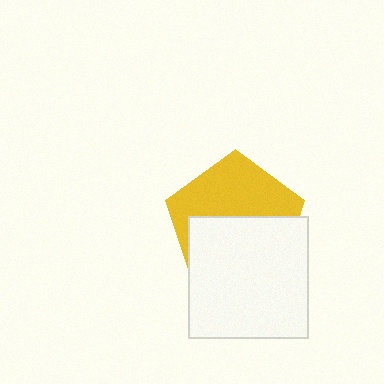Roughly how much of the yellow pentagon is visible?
About half of it is visible (roughly 48%).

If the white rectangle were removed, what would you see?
You would see the complete yellow pentagon.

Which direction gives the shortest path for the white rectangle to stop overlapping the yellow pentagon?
Moving down gives the shortest separation.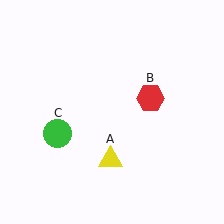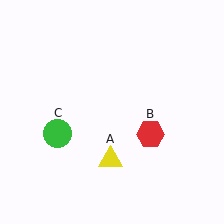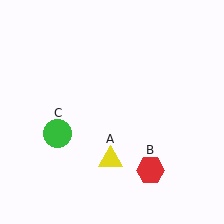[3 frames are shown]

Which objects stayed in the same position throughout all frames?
Yellow triangle (object A) and green circle (object C) remained stationary.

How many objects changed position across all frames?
1 object changed position: red hexagon (object B).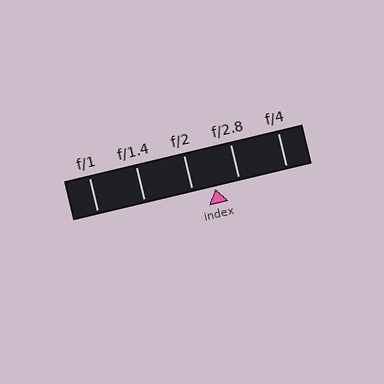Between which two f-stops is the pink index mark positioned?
The index mark is between f/2 and f/2.8.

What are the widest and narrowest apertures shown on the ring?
The widest aperture shown is f/1 and the narrowest is f/4.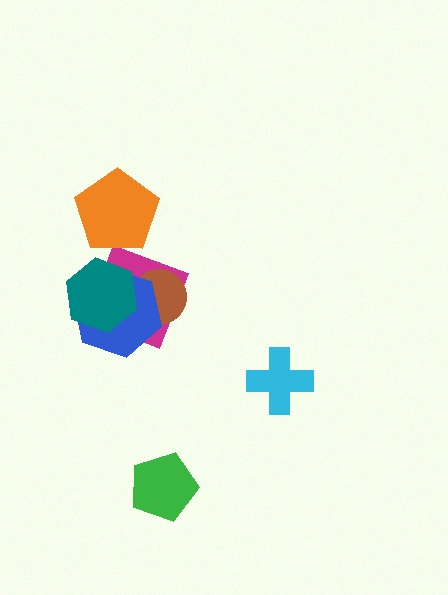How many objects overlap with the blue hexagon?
3 objects overlap with the blue hexagon.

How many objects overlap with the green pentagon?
0 objects overlap with the green pentagon.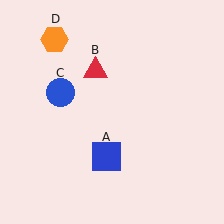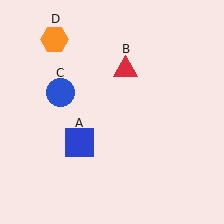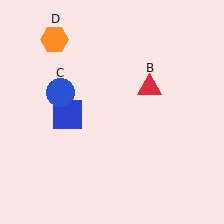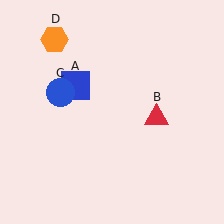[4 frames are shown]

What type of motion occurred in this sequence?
The blue square (object A), red triangle (object B) rotated clockwise around the center of the scene.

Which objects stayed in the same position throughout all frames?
Blue circle (object C) and orange hexagon (object D) remained stationary.